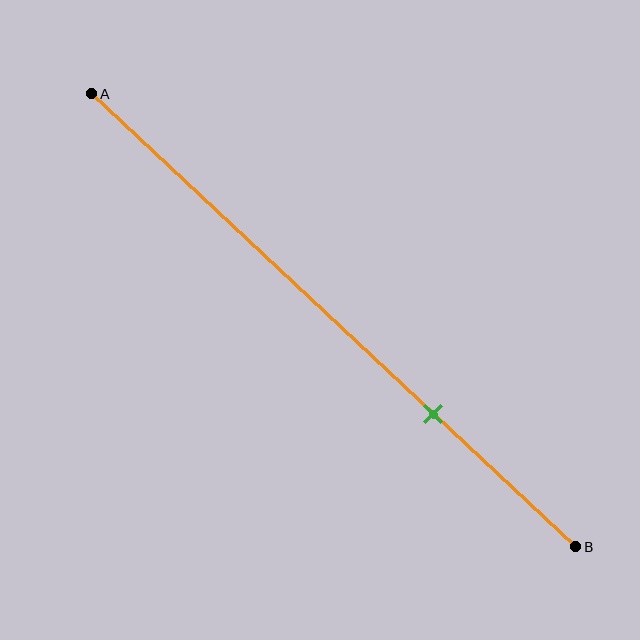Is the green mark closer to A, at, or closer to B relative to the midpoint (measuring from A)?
The green mark is closer to point B than the midpoint of segment AB.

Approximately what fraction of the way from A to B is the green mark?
The green mark is approximately 70% of the way from A to B.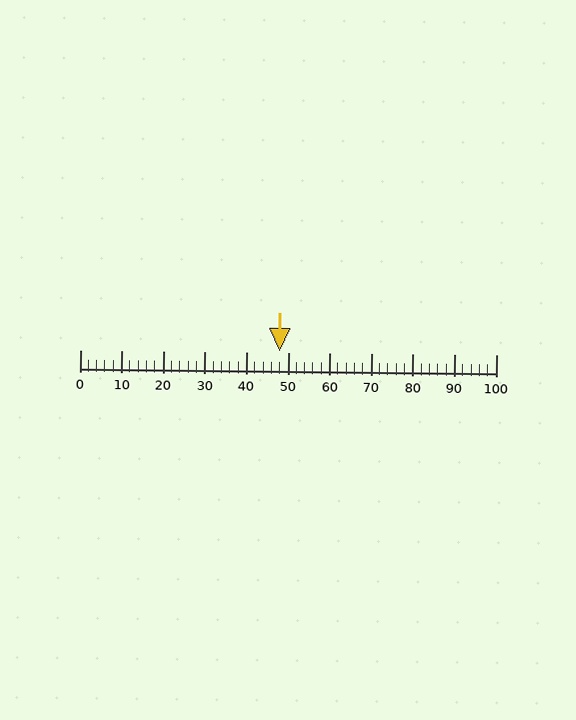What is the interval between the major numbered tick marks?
The major tick marks are spaced 10 units apart.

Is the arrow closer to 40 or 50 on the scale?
The arrow is closer to 50.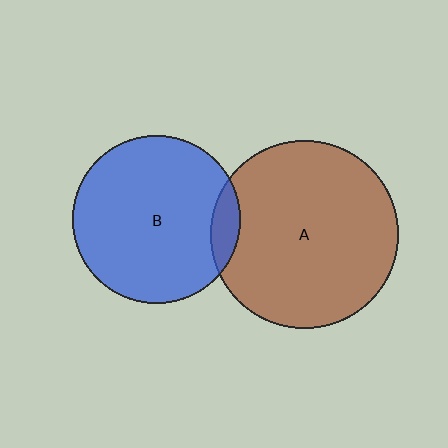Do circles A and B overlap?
Yes.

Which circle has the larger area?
Circle A (brown).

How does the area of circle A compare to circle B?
Approximately 1.3 times.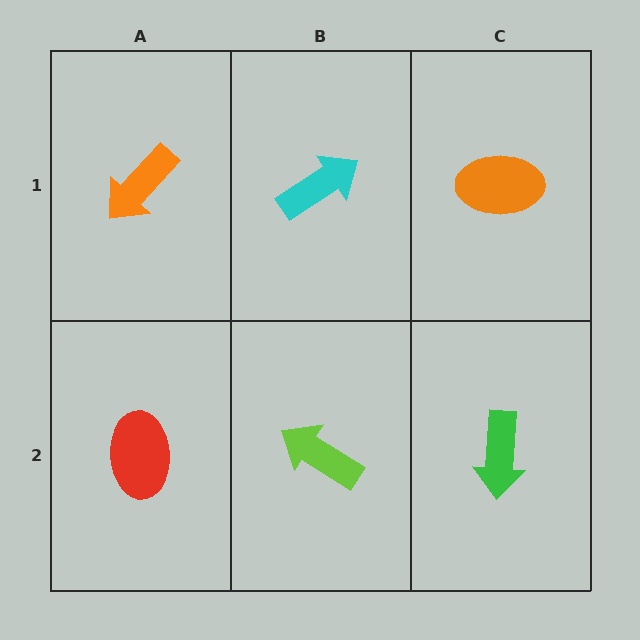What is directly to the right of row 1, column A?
A cyan arrow.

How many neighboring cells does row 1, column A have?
2.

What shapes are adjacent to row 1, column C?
A green arrow (row 2, column C), a cyan arrow (row 1, column B).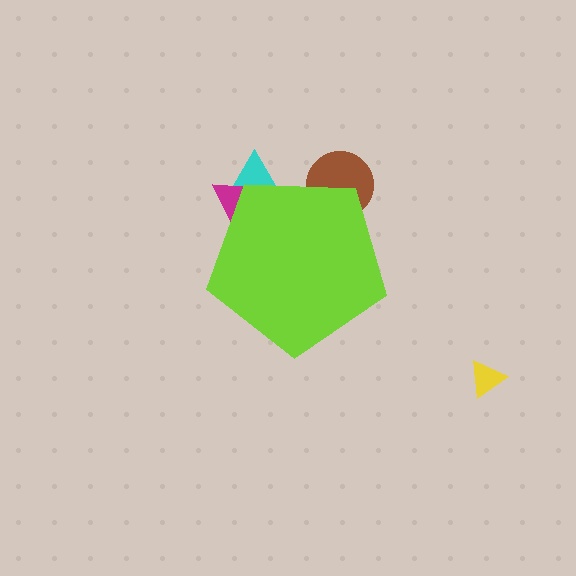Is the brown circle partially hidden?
Yes, the brown circle is partially hidden behind the lime pentagon.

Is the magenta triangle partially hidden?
Yes, the magenta triangle is partially hidden behind the lime pentagon.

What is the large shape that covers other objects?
A lime pentagon.